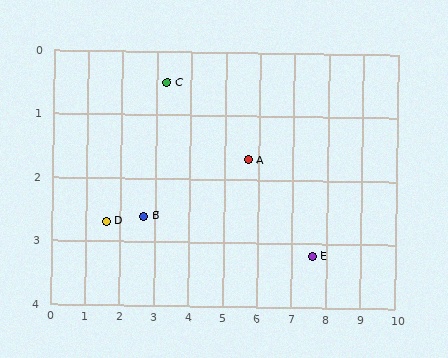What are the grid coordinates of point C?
Point C is at approximately (3.3, 0.5).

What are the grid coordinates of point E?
Point E is at approximately (7.6, 3.2).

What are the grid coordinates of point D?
Point D is at approximately (1.6, 2.7).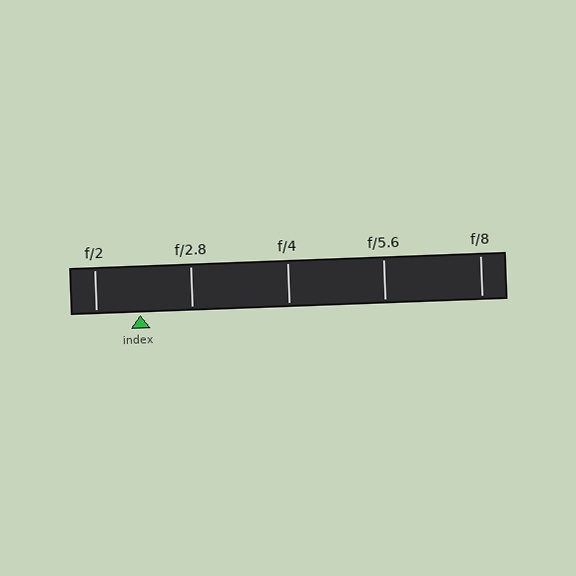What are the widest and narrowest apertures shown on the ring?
The widest aperture shown is f/2 and the narrowest is f/8.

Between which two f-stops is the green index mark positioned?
The index mark is between f/2 and f/2.8.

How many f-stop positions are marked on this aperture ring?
There are 5 f-stop positions marked.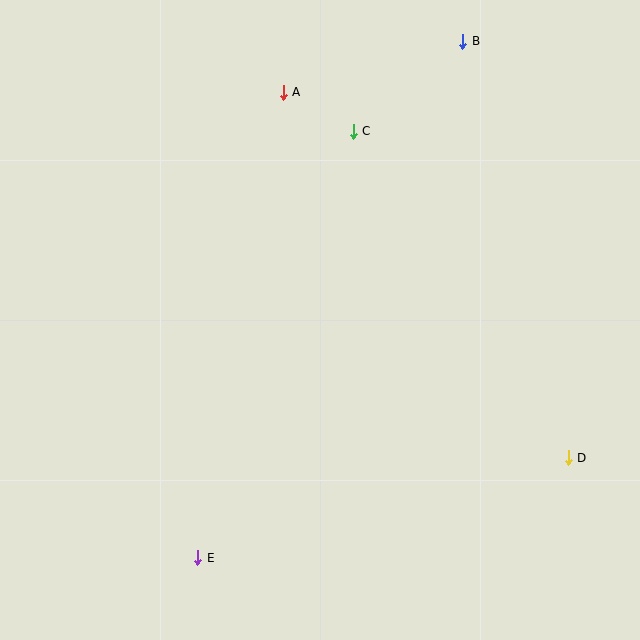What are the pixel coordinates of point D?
Point D is at (568, 458).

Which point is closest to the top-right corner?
Point B is closest to the top-right corner.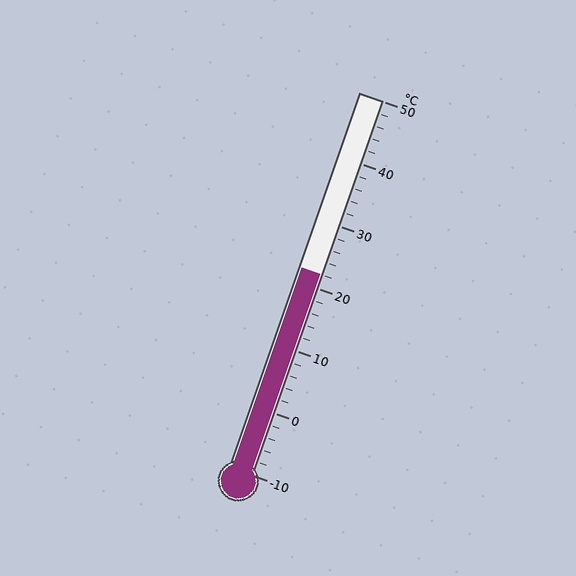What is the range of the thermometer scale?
The thermometer scale ranges from -10°C to 50°C.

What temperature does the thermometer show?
The thermometer shows approximately 22°C.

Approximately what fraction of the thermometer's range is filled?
The thermometer is filled to approximately 55% of its range.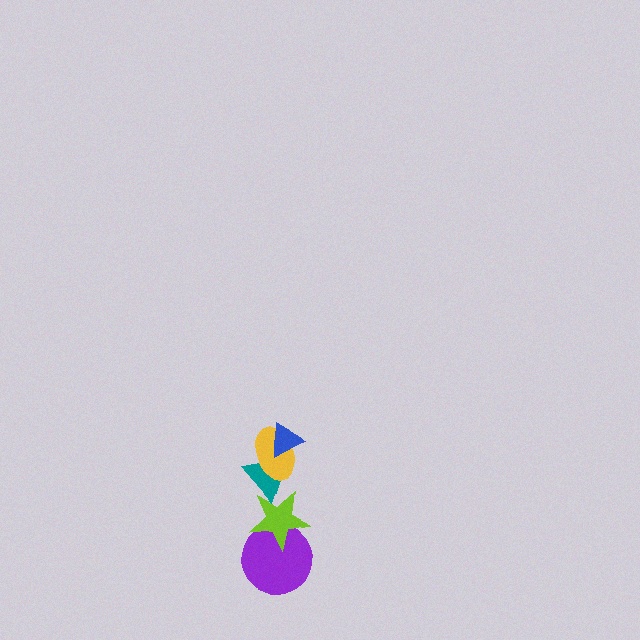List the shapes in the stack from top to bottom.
From top to bottom: the blue triangle, the yellow ellipse, the teal triangle, the lime star, the purple circle.